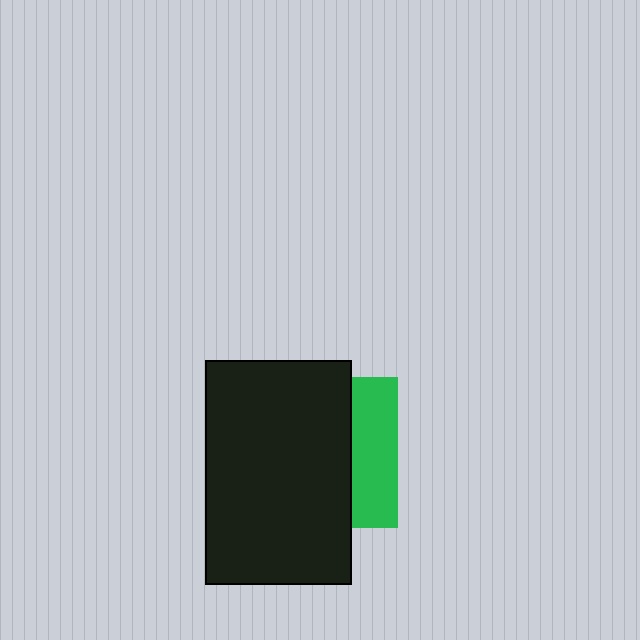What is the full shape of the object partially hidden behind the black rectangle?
The partially hidden object is a green square.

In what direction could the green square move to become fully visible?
The green square could move right. That would shift it out from behind the black rectangle entirely.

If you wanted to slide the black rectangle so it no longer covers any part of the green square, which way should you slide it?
Slide it left — that is the most direct way to separate the two shapes.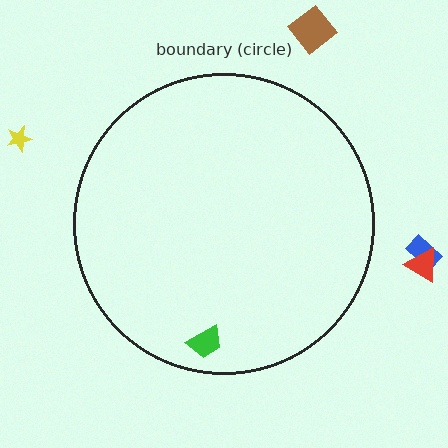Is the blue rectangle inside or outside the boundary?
Outside.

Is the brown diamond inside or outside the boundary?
Outside.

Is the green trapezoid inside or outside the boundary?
Inside.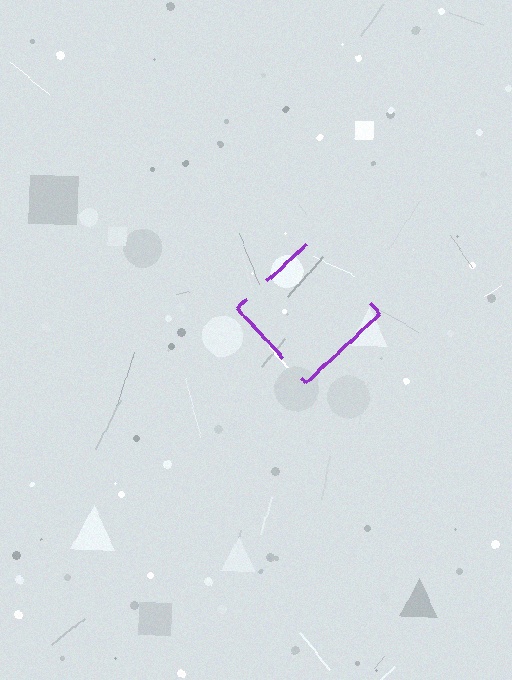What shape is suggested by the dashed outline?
The dashed outline suggests a diamond.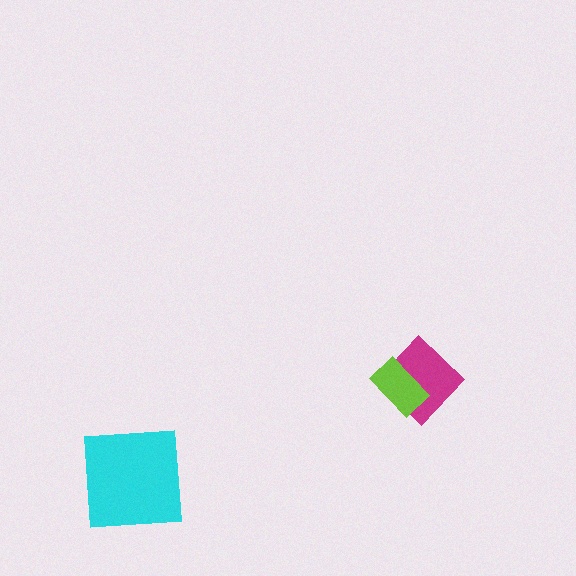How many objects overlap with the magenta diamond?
1 object overlaps with the magenta diamond.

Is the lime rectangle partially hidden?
No, no other shape covers it.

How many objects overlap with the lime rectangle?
1 object overlaps with the lime rectangle.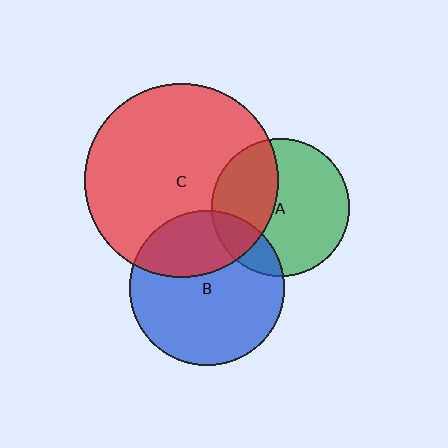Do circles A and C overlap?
Yes.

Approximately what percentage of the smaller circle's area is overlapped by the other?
Approximately 35%.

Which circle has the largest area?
Circle C (red).